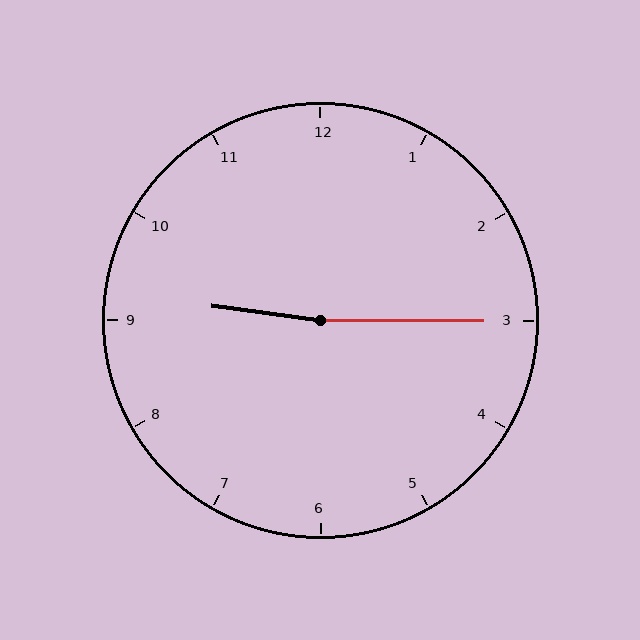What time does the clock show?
9:15.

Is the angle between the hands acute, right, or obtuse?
It is obtuse.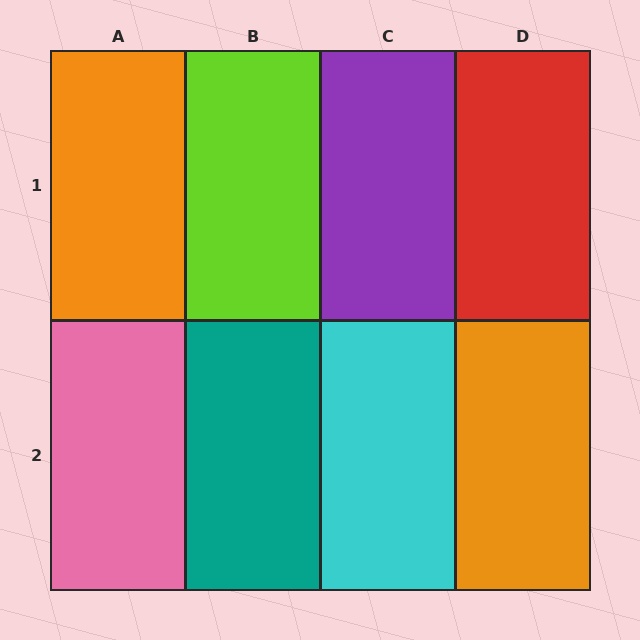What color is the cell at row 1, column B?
Lime.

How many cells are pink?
1 cell is pink.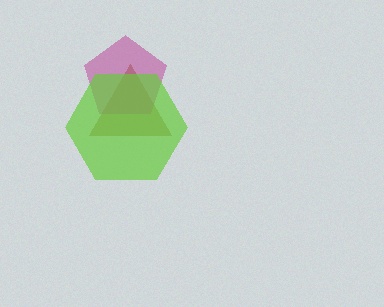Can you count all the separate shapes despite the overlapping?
Yes, there are 3 separate shapes.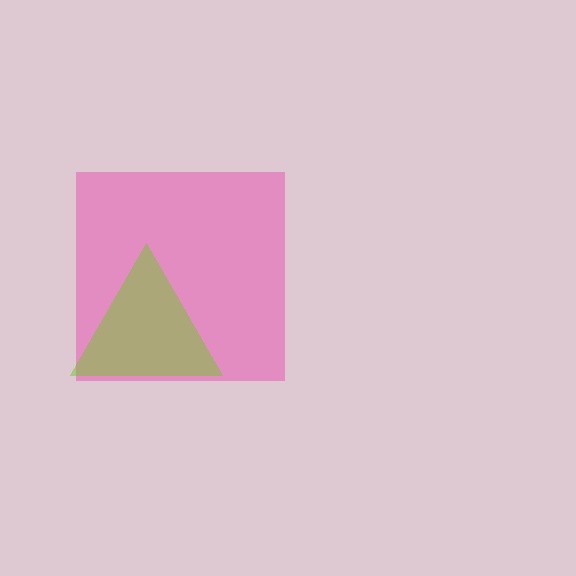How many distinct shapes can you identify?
There are 2 distinct shapes: a pink square, a lime triangle.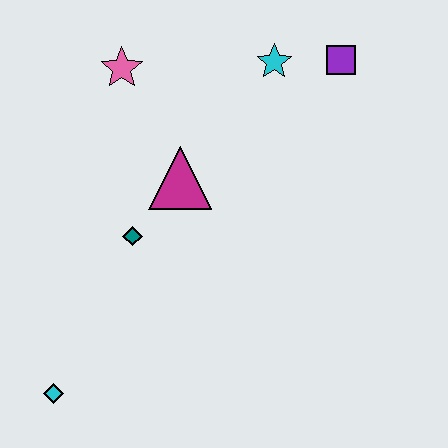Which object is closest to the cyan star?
The purple square is closest to the cyan star.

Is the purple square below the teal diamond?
No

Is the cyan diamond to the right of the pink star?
No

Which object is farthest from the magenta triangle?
The cyan diamond is farthest from the magenta triangle.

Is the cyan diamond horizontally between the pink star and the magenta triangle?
No